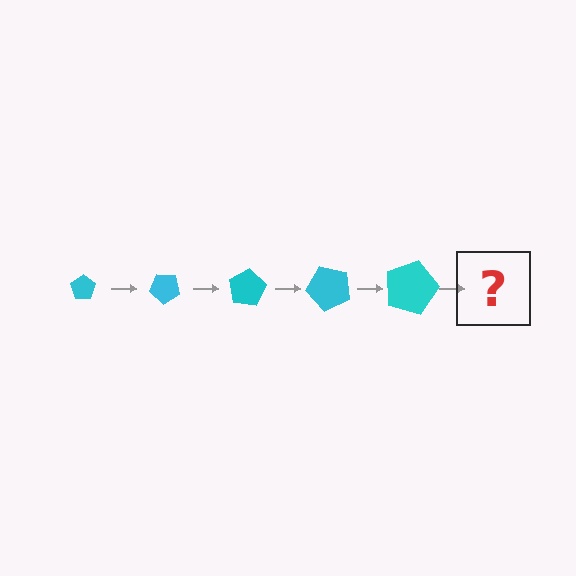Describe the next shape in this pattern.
It should be a pentagon, larger than the previous one and rotated 200 degrees from the start.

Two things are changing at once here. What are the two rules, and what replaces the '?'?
The two rules are that the pentagon grows larger each step and it rotates 40 degrees each step. The '?' should be a pentagon, larger than the previous one and rotated 200 degrees from the start.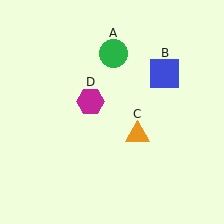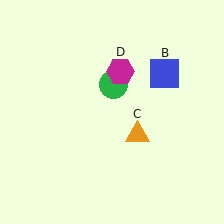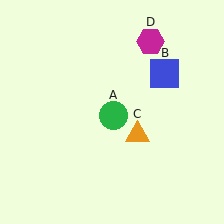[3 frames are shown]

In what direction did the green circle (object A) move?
The green circle (object A) moved down.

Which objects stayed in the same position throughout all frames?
Blue square (object B) and orange triangle (object C) remained stationary.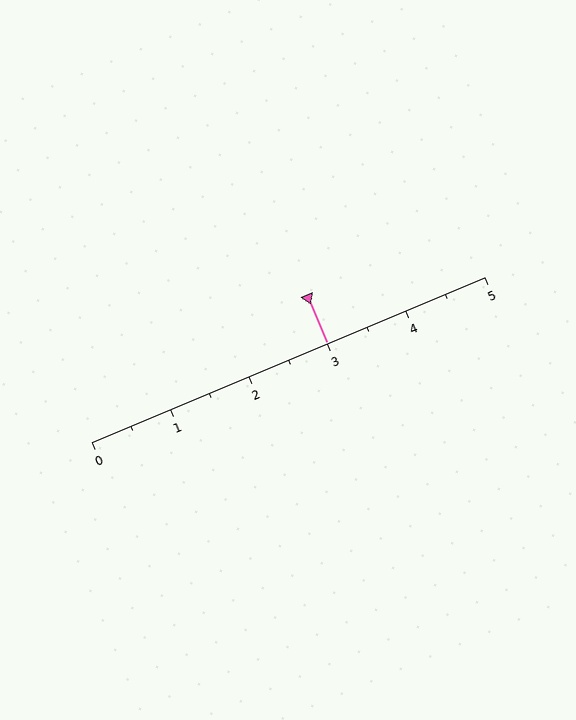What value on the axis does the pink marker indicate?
The marker indicates approximately 3.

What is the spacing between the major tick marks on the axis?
The major ticks are spaced 1 apart.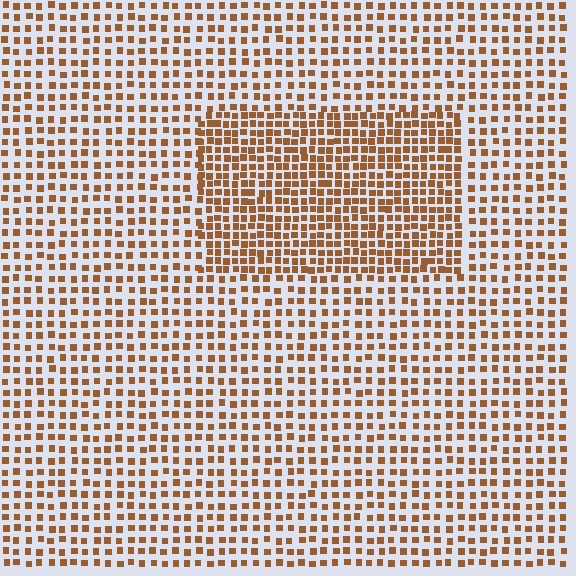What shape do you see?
I see a rectangle.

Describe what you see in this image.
The image contains small brown elements arranged at two different densities. A rectangle-shaped region is visible where the elements are more densely packed than the surrounding area.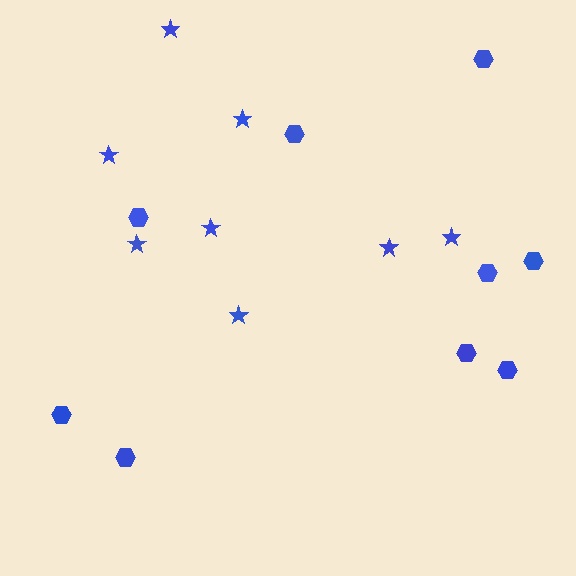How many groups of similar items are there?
There are 2 groups: one group of stars (8) and one group of hexagons (9).